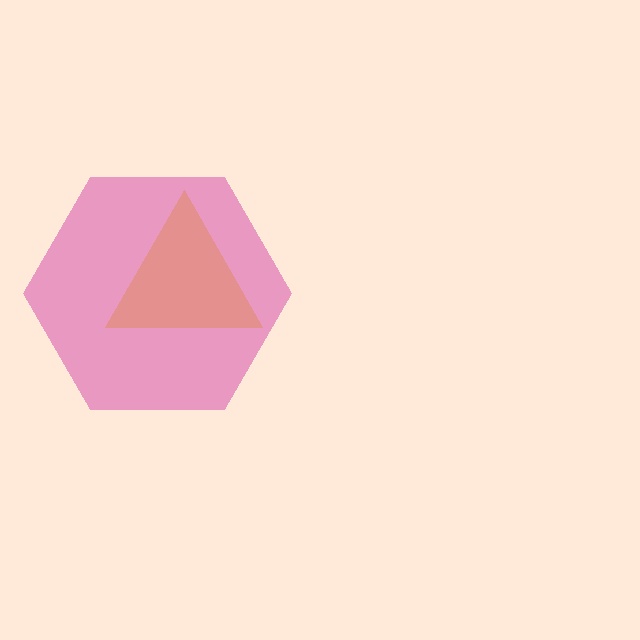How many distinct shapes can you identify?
There are 2 distinct shapes: a yellow triangle, a magenta hexagon.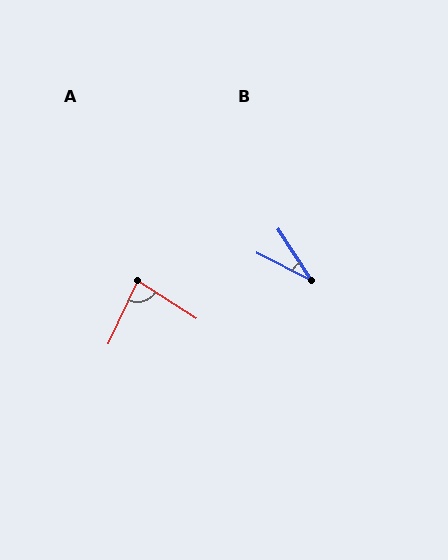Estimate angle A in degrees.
Approximately 82 degrees.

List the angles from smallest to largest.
B (30°), A (82°).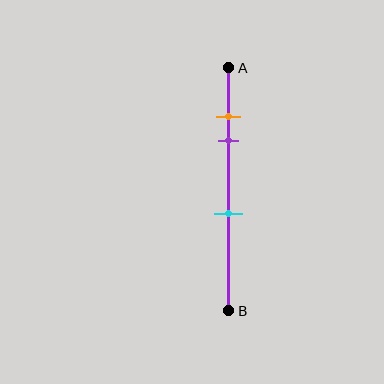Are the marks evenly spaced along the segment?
No, the marks are not evenly spaced.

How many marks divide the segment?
There are 3 marks dividing the segment.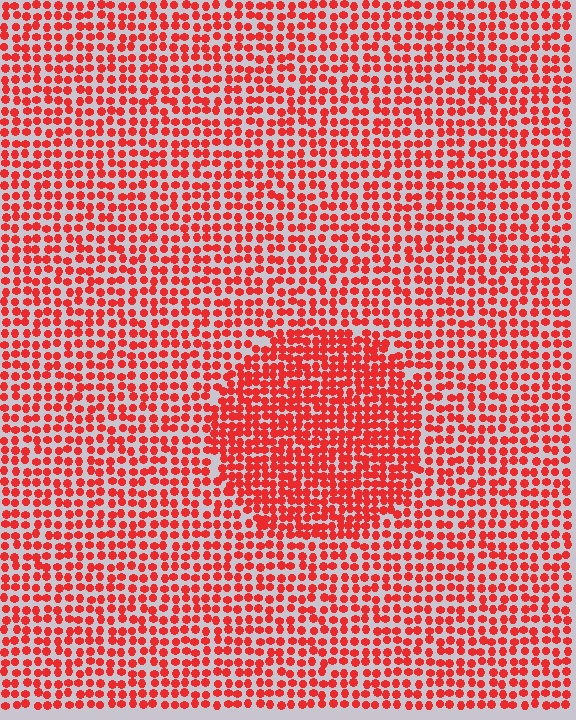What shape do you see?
I see a circle.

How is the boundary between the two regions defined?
The boundary is defined by a change in element density (approximately 1.6x ratio). All elements are the same color, size, and shape.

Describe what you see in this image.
The image contains small red elements arranged at two different densities. A circle-shaped region is visible where the elements are more densely packed than the surrounding area.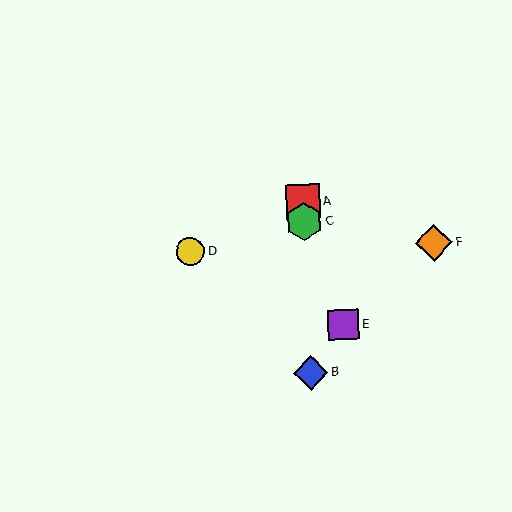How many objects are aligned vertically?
3 objects (A, B, C) are aligned vertically.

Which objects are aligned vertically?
Objects A, B, C are aligned vertically.